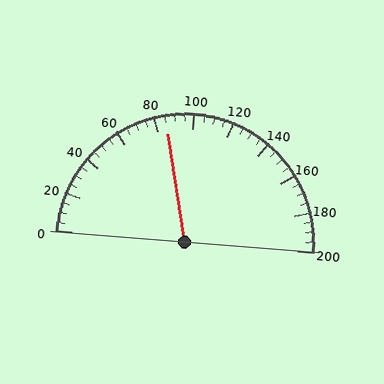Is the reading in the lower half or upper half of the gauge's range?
The reading is in the lower half of the range (0 to 200).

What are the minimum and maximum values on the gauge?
The gauge ranges from 0 to 200.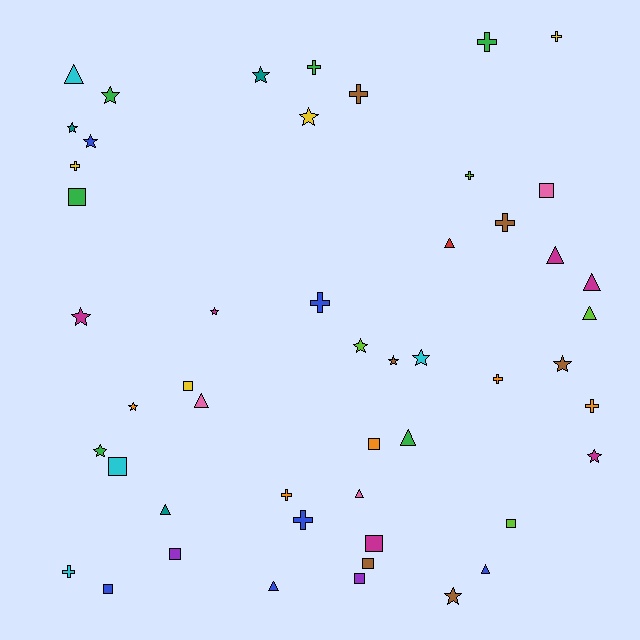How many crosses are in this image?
There are 13 crosses.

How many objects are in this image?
There are 50 objects.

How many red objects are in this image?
There is 1 red object.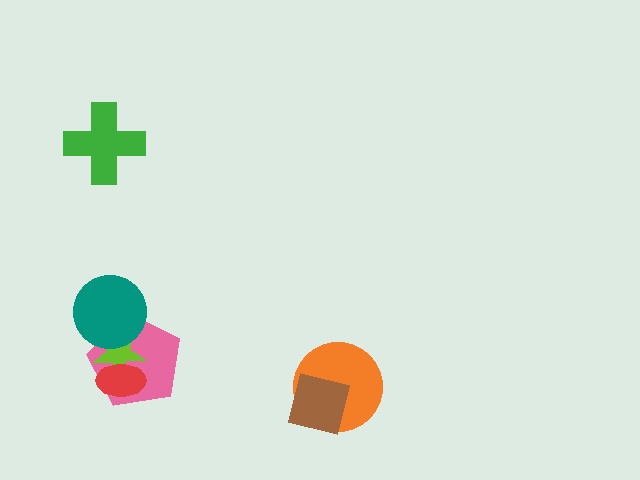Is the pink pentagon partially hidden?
Yes, it is partially covered by another shape.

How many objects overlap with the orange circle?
1 object overlaps with the orange circle.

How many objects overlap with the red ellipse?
2 objects overlap with the red ellipse.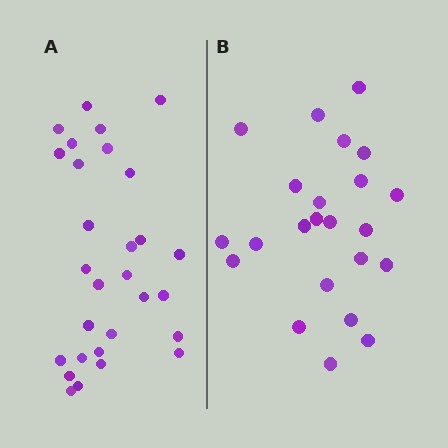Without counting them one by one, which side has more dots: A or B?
Region A (the left region) has more dots.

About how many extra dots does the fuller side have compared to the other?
Region A has about 6 more dots than region B.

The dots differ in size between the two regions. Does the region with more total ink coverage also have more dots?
No. Region B has more total ink coverage because its dots are larger, but region A actually contains more individual dots. Total area can be misleading — the number of items is what matters here.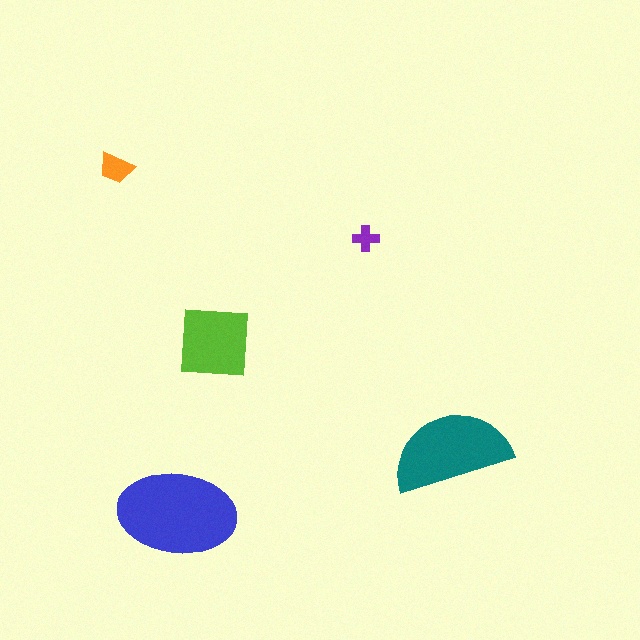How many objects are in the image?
There are 5 objects in the image.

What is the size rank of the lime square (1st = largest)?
3rd.